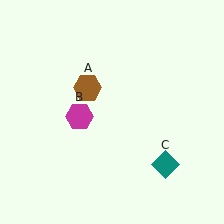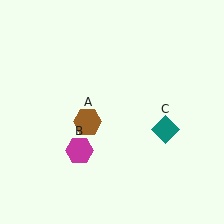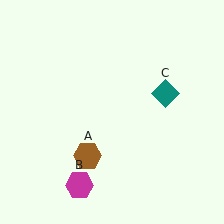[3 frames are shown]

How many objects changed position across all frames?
3 objects changed position: brown hexagon (object A), magenta hexagon (object B), teal diamond (object C).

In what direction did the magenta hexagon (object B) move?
The magenta hexagon (object B) moved down.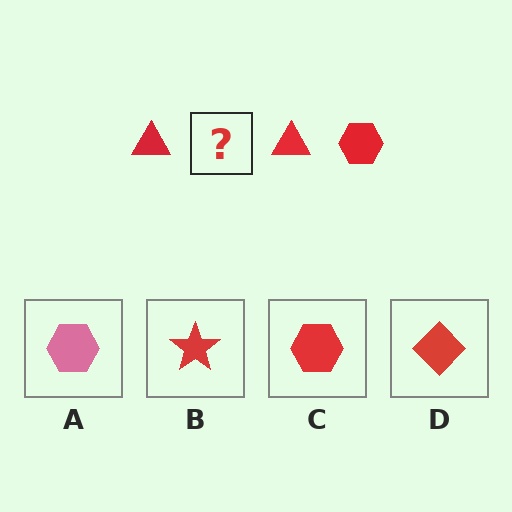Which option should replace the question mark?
Option C.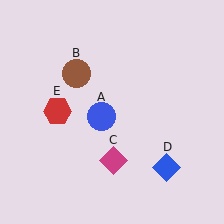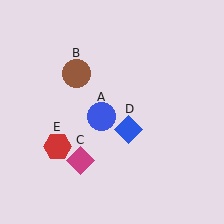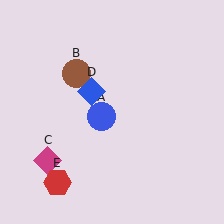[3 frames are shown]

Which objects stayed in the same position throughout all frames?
Blue circle (object A) and brown circle (object B) remained stationary.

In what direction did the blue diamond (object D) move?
The blue diamond (object D) moved up and to the left.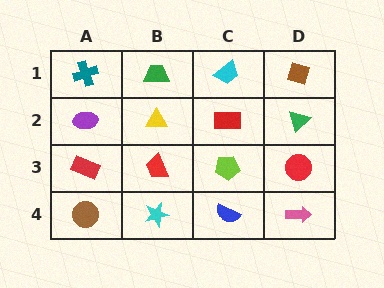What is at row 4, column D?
A pink arrow.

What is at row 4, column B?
A cyan star.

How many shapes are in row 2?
4 shapes.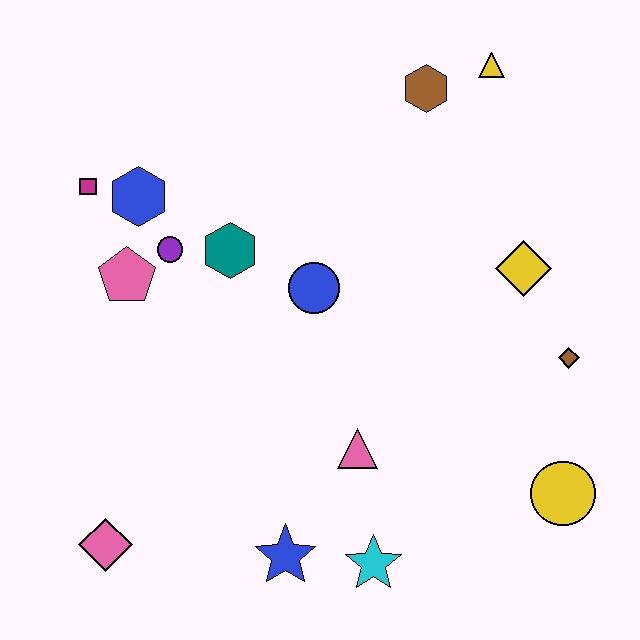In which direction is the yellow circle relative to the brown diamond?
The yellow circle is below the brown diamond.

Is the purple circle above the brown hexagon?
No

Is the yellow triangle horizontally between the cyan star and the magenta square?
No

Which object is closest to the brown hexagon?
The yellow triangle is closest to the brown hexagon.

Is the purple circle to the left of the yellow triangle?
Yes